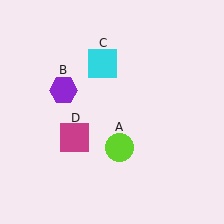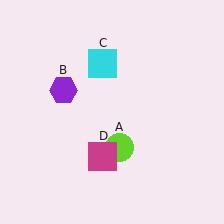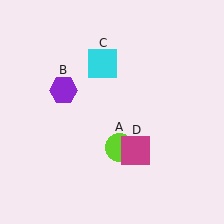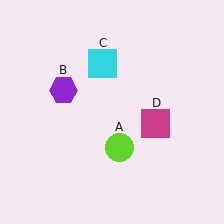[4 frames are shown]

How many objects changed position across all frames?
1 object changed position: magenta square (object D).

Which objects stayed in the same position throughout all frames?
Lime circle (object A) and purple hexagon (object B) and cyan square (object C) remained stationary.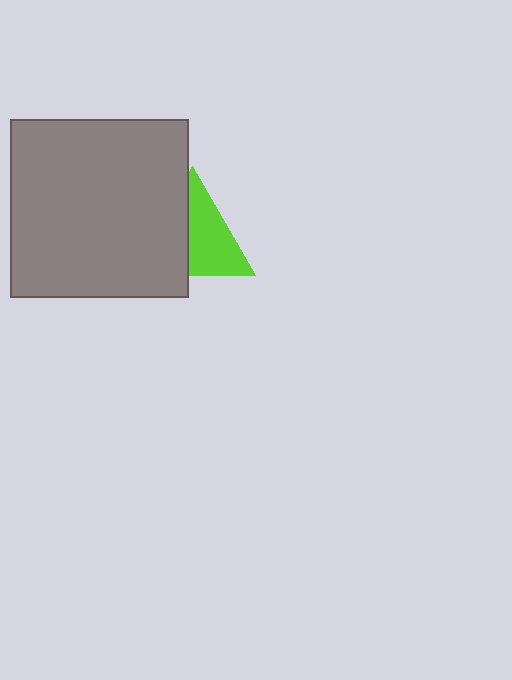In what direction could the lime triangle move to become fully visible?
The lime triangle could move right. That would shift it out from behind the gray square entirely.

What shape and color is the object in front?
The object in front is a gray square.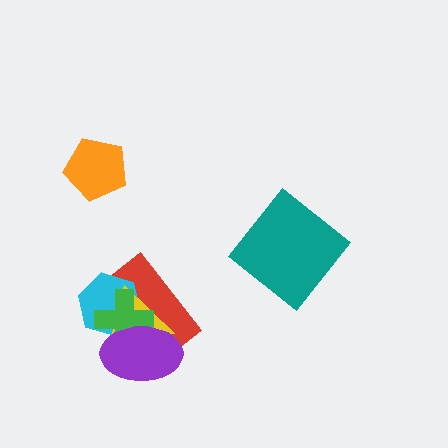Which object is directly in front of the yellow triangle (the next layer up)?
The green cross is directly in front of the yellow triangle.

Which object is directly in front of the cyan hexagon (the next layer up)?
The yellow triangle is directly in front of the cyan hexagon.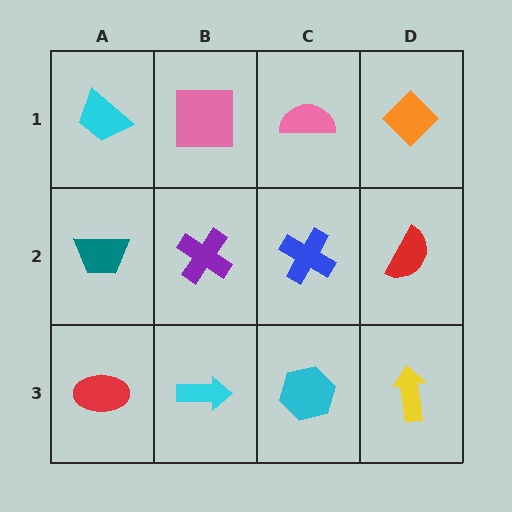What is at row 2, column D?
A red semicircle.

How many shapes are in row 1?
4 shapes.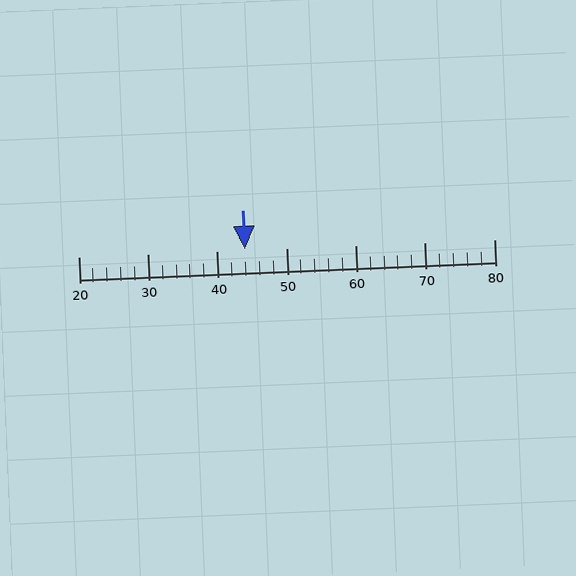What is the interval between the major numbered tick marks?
The major tick marks are spaced 10 units apart.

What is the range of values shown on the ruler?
The ruler shows values from 20 to 80.